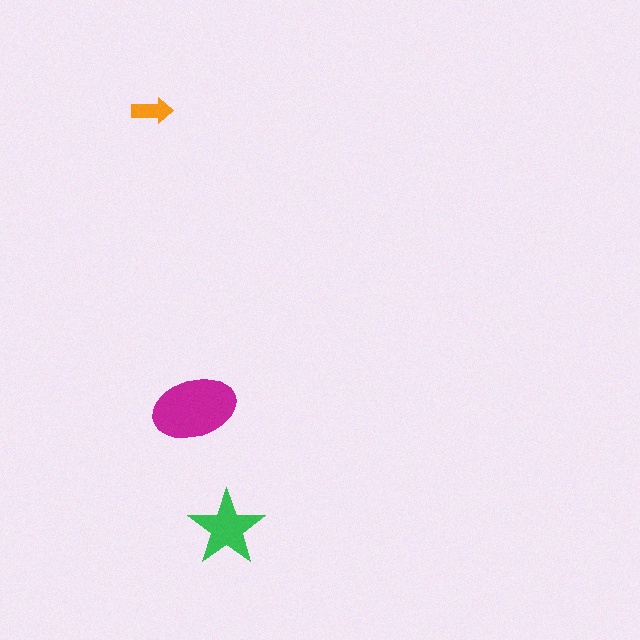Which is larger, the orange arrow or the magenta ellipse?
The magenta ellipse.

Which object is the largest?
The magenta ellipse.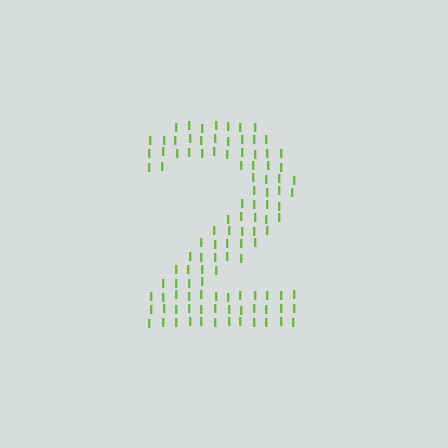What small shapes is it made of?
It is made of small letter I's.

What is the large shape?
The large shape is the digit 2.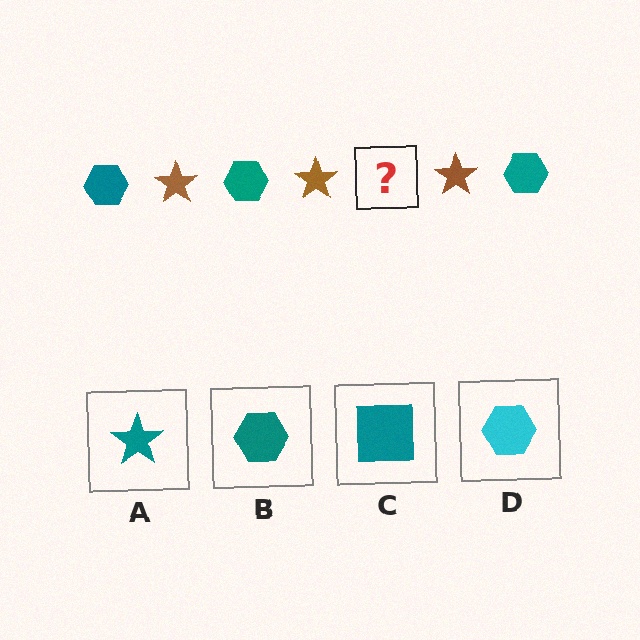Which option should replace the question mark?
Option B.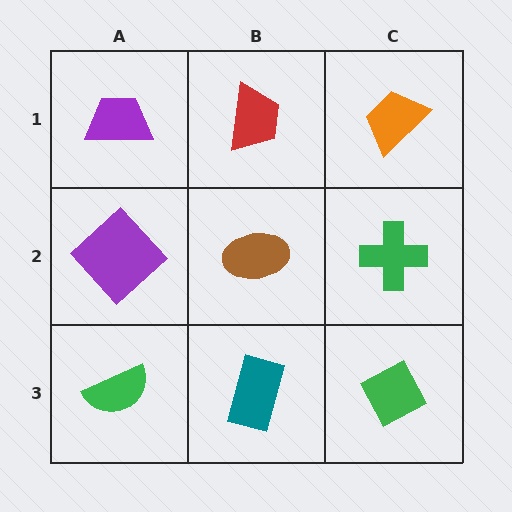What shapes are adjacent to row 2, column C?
An orange trapezoid (row 1, column C), a green diamond (row 3, column C), a brown ellipse (row 2, column B).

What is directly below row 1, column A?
A purple diamond.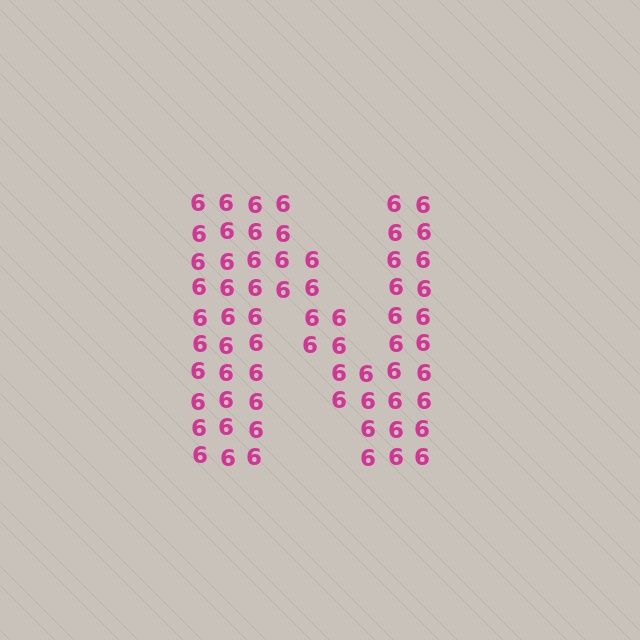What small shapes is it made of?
It is made of small digit 6's.